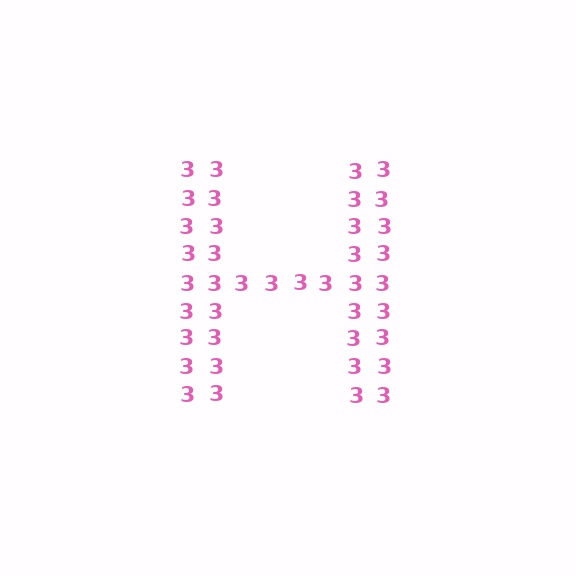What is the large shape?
The large shape is the letter H.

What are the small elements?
The small elements are digit 3's.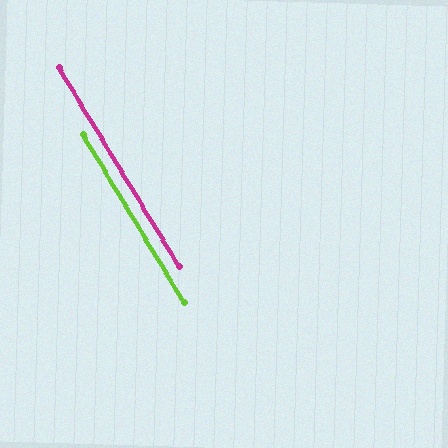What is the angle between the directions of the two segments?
Approximately 0 degrees.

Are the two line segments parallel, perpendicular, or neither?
Parallel — their directions differ by only 0.3°.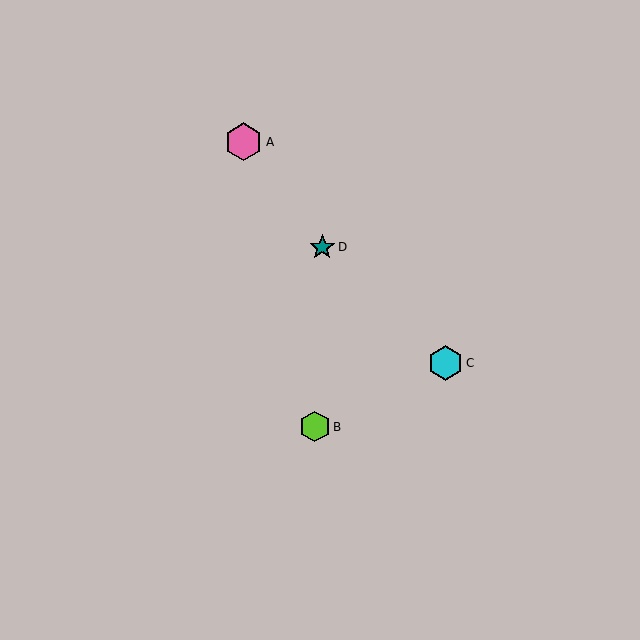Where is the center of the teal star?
The center of the teal star is at (322, 247).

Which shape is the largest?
The pink hexagon (labeled A) is the largest.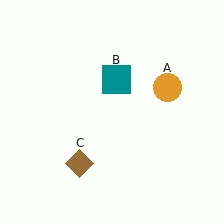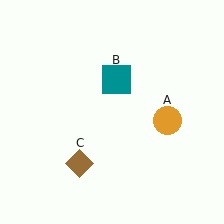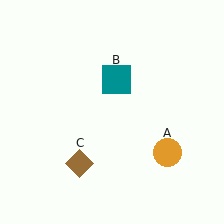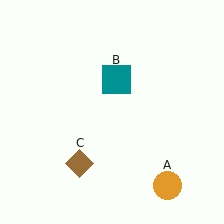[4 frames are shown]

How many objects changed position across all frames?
1 object changed position: orange circle (object A).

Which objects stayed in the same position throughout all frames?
Teal square (object B) and brown diamond (object C) remained stationary.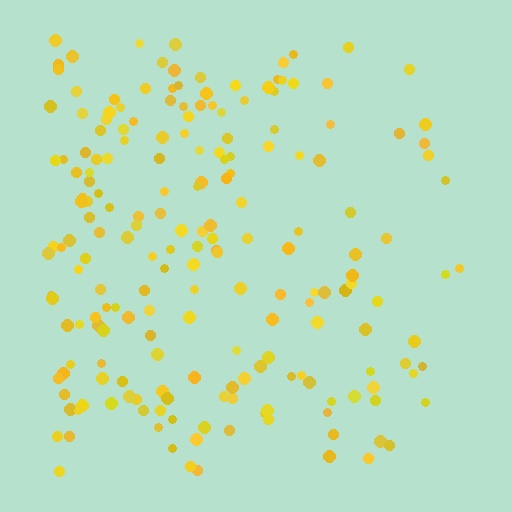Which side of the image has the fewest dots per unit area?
The right.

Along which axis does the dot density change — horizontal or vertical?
Horizontal.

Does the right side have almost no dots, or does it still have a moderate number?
Still a moderate number, just noticeably fewer than the left.